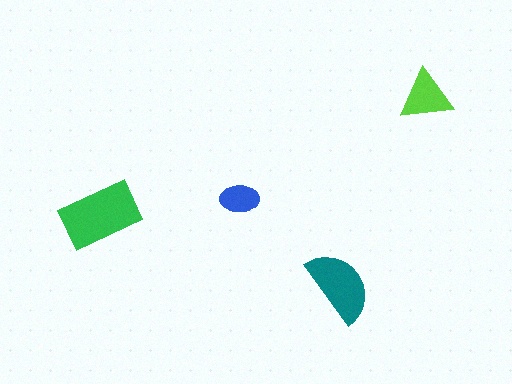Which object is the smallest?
The blue ellipse.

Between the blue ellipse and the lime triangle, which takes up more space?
The lime triangle.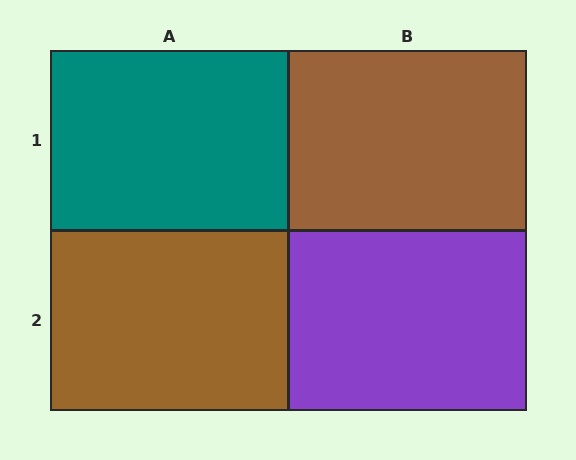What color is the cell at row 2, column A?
Brown.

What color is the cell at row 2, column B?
Purple.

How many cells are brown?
2 cells are brown.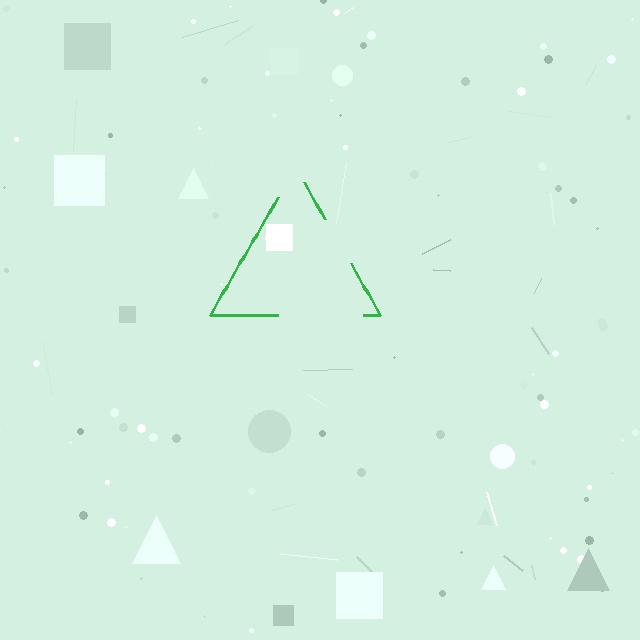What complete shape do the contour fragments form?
The contour fragments form a triangle.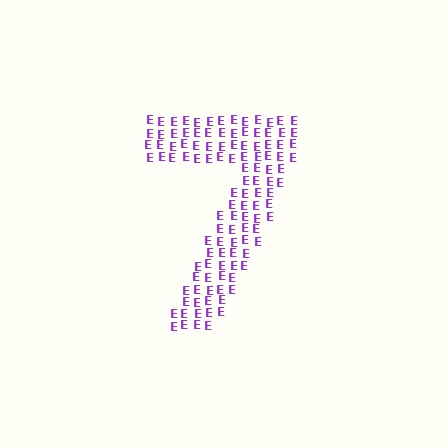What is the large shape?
The large shape is the digit 7.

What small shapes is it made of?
It is made of small letter E's.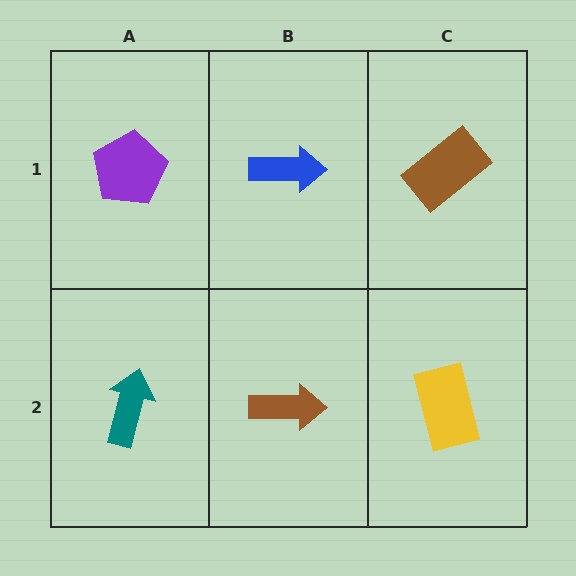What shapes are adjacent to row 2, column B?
A blue arrow (row 1, column B), a teal arrow (row 2, column A), a yellow rectangle (row 2, column C).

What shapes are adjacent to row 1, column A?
A teal arrow (row 2, column A), a blue arrow (row 1, column B).